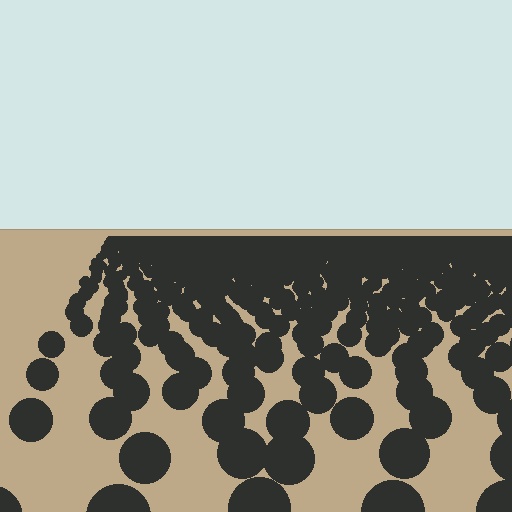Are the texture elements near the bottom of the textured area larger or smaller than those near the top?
Larger. Near the bottom, elements are closer to the viewer and appear at a bigger on-screen size.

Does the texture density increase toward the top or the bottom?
Density increases toward the top.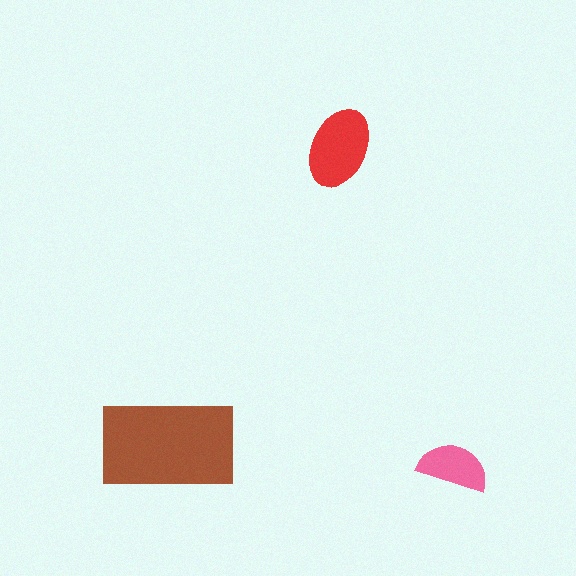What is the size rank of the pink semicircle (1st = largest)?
3rd.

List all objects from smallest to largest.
The pink semicircle, the red ellipse, the brown rectangle.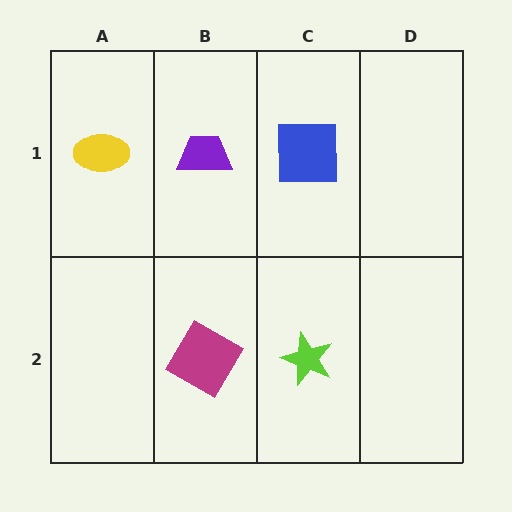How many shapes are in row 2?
2 shapes.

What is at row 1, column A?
A yellow ellipse.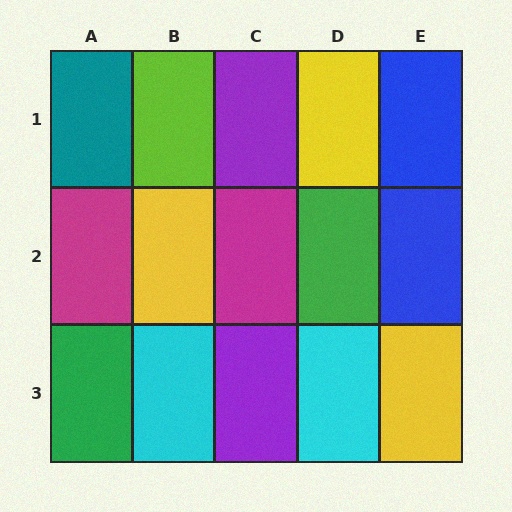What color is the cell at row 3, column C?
Purple.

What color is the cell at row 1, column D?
Yellow.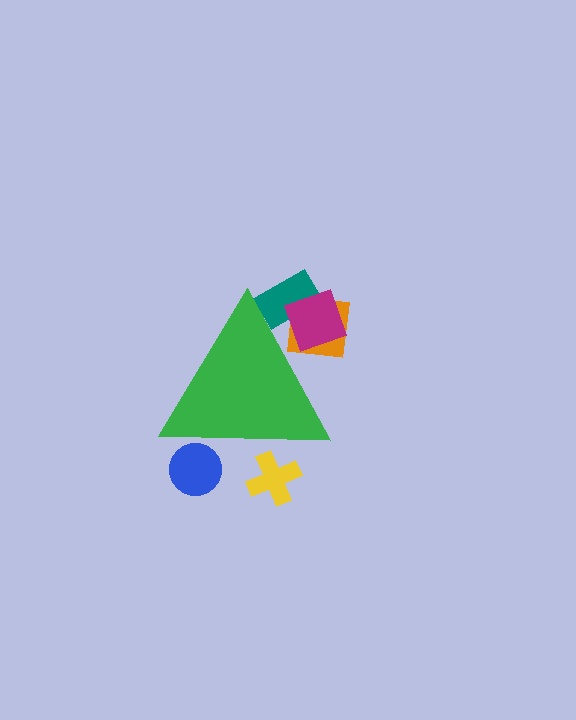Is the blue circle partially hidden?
Yes, the blue circle is partially hidden behind the green triangle.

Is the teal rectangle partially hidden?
Yes, the teal rectangle is partially hidden behind the green triangle.